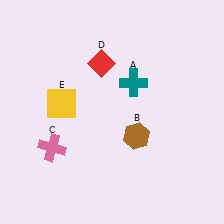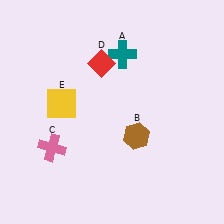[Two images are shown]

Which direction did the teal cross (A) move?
The teal cross (A) moved up.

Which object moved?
The teal cross (A) moved up.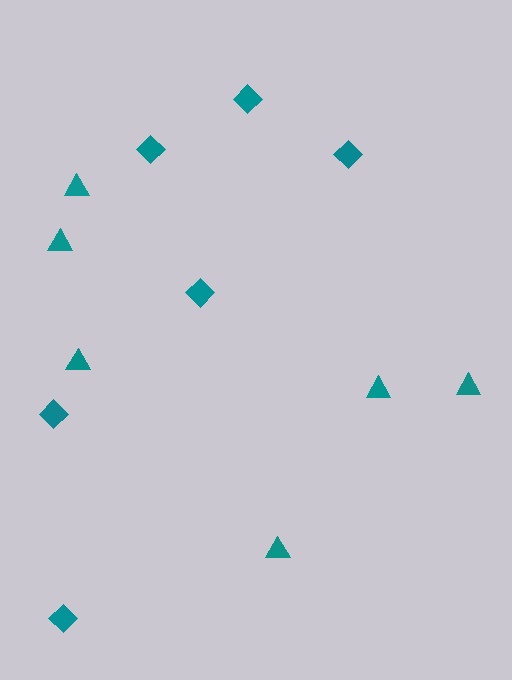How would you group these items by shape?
There are 2 groups: one group of diamonds (6) and one group of triangles (6).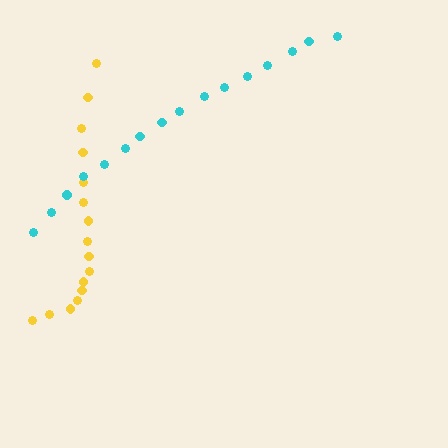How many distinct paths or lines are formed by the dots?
There are 2 distinct paths.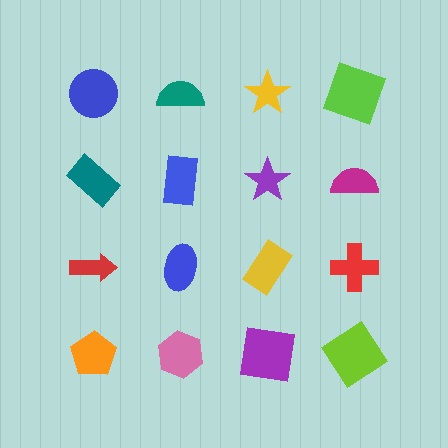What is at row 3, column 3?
A yellow rectangle.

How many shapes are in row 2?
4 shapes.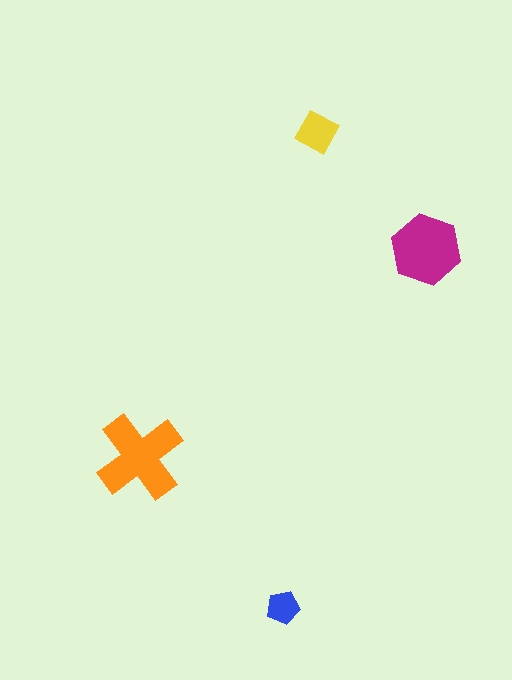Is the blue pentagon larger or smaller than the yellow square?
Smaller.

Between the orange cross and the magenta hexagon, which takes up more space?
The orange cross.